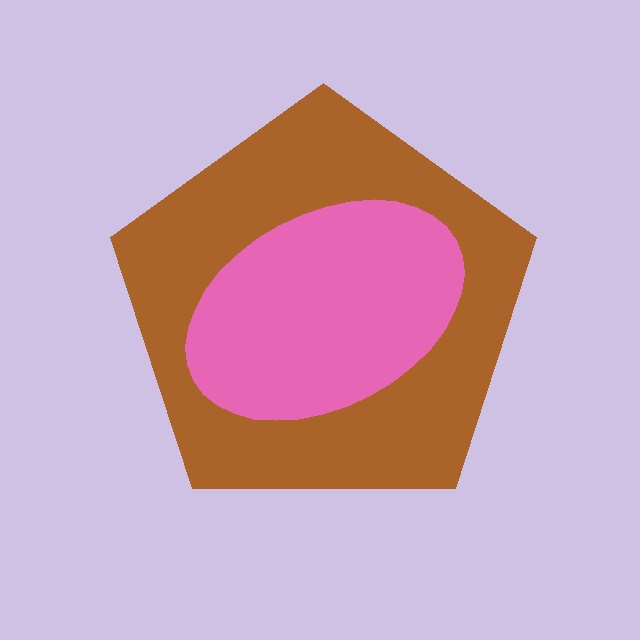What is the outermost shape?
The brown pentagon.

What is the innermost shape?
The pink ellipse.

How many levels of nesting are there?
2.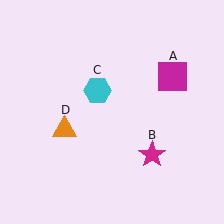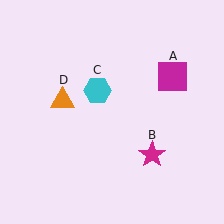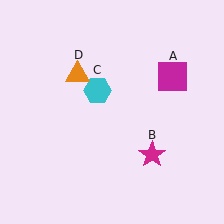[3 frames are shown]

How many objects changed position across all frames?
1 object changed position: orange triangle (object D).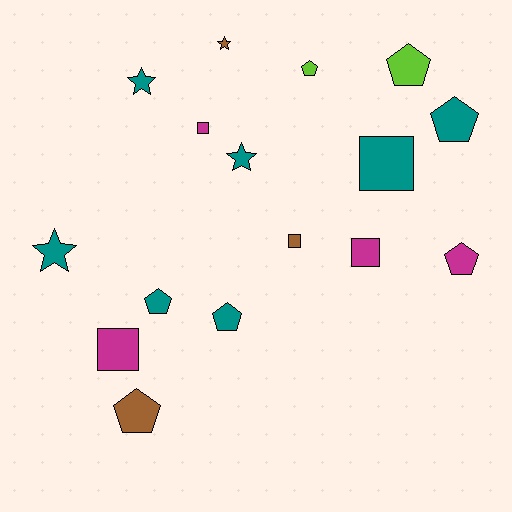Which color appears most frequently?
Teal, with 7 objects.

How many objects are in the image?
There are 16 objects.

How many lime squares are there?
There are no lime squares.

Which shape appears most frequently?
Pentagon, with 7 objects.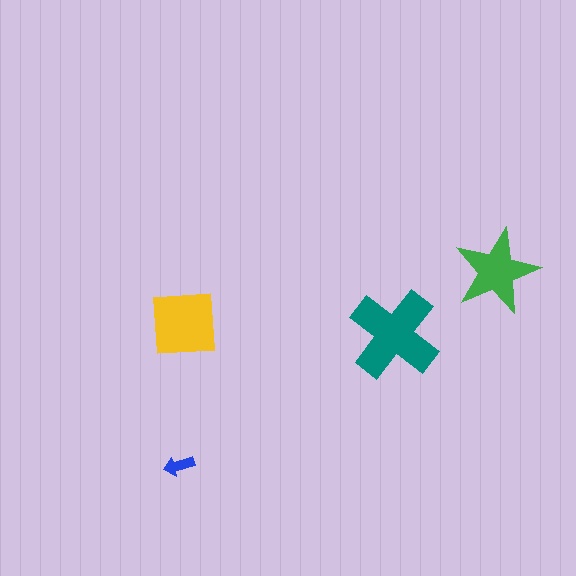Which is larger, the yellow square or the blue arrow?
The yellow square.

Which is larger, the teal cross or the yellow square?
The teal cross.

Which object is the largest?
The teal cross.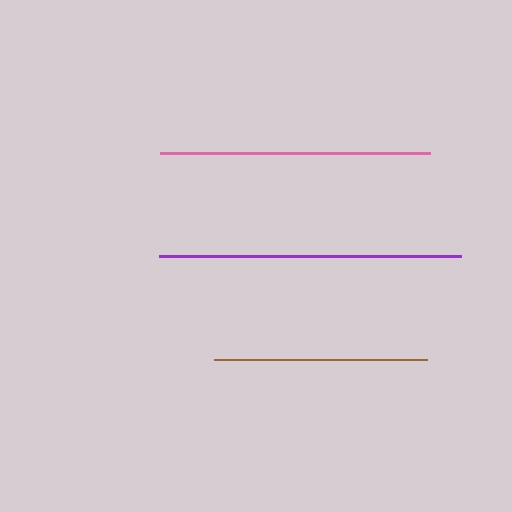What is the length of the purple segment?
The purple segment is approximately 302 pixels long.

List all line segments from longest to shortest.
From longest to shortest: purple, pink, brown.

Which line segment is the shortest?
The brown line is the shortest at approximately 213 pixels.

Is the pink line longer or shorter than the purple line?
The purple line is longer than the pink line.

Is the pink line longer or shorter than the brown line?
The pink line is longer than the brown line.